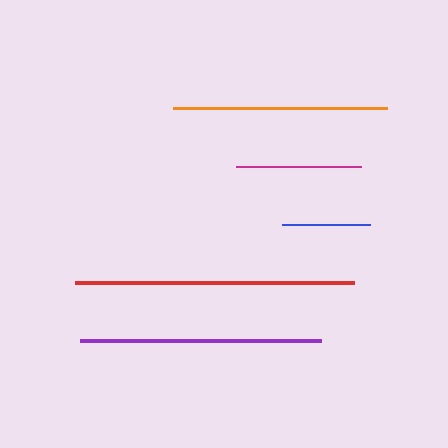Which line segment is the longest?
The red line is the longest at approximately 279 pixels.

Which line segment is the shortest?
The blue line is the shortest at approximately 88 pixels.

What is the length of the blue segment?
The blue segment is approximately 88 pixels long.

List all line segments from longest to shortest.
From longest to shortest: red, purple, orange, magenta, blue.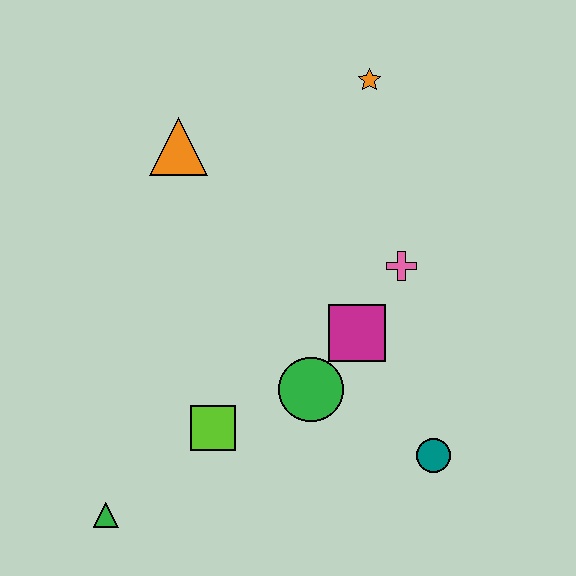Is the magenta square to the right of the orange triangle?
Yes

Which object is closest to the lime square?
The green circle is closest to the lime square.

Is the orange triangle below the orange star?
Yes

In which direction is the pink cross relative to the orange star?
The pink cross is below the orange star.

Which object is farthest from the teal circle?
The orange triangle is farthest from the teal circle.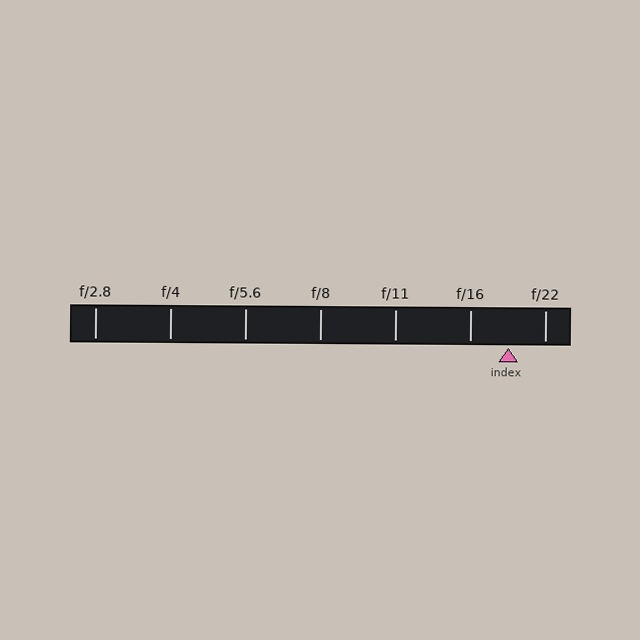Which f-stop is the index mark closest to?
The index mark is closest to f/22.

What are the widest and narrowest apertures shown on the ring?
The widest aperture shown is f/2.8 and the narrowest is f/22.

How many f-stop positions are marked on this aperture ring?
There are 7 f-stop positions marked.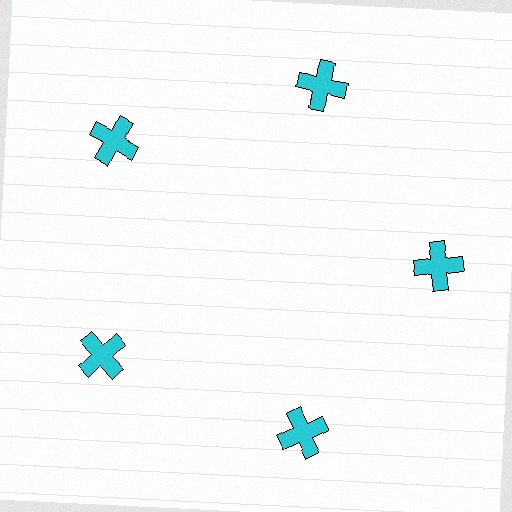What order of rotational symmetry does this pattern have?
This pattern has 5-fold rotational symmetry.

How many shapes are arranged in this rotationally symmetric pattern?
There are 5 shapes, arranged in 5 groups of 1.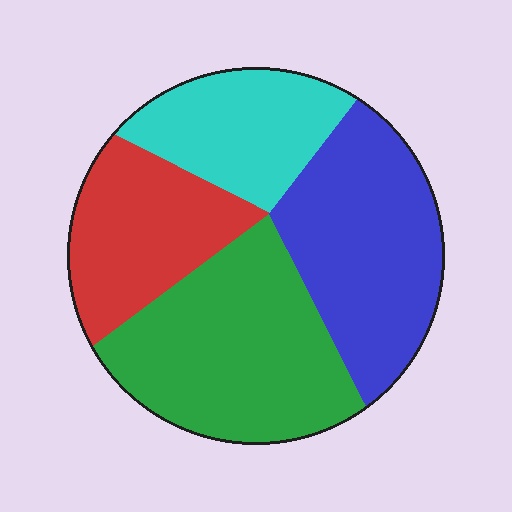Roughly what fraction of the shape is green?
Green covers about 30% of the shape.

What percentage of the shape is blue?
Blue takes up about one quarter (1/4) of the shape.